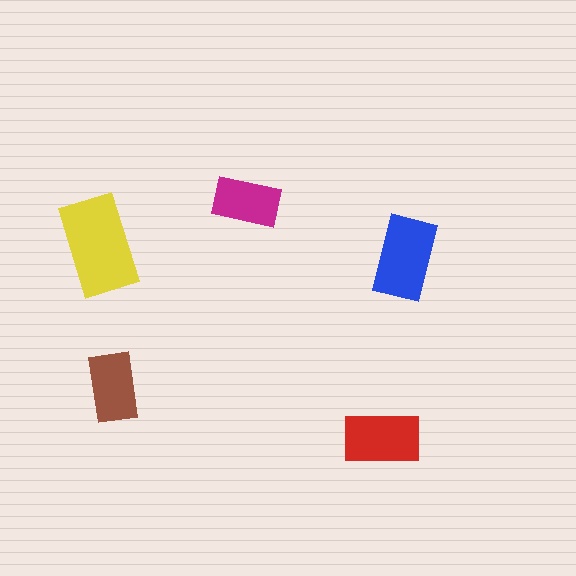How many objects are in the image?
There are 5 objects in the image.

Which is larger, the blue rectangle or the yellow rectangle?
The yellow one.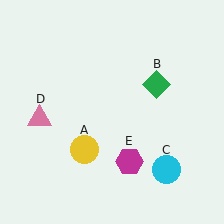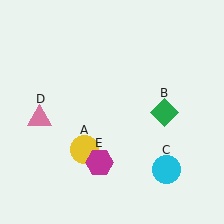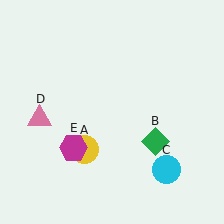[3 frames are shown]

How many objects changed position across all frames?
2 objects changed position: green diamond (object B), magenta hexagon (object E).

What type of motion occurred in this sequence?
The green diamond (object B), magenta hexagon (object E) rotated clockwise around the center of the scene.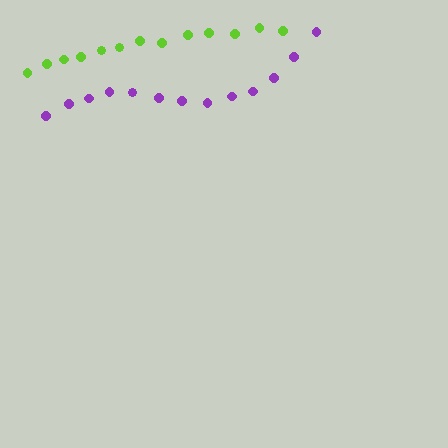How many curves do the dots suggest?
There are 2 distinct paths.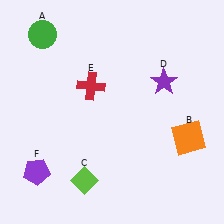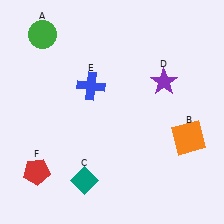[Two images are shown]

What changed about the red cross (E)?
In Image 1, E is red. In Image 2, it changed to blue.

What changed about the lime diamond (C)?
In Image 1, C is lime. In Image 2, it changed to teal.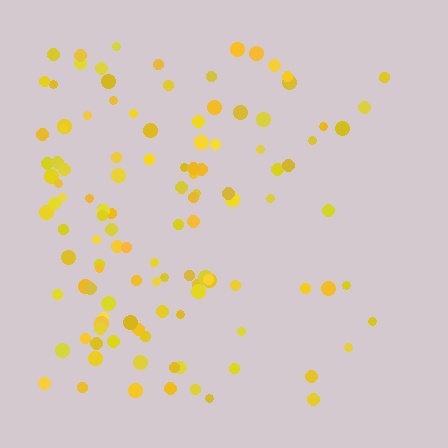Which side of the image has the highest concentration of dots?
The left.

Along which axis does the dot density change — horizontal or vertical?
Horizontal.